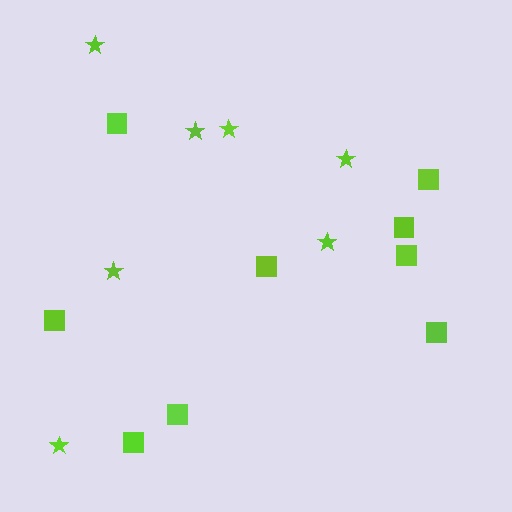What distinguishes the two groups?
There are 2 groups: one group of stars (7) and one group of squares (9).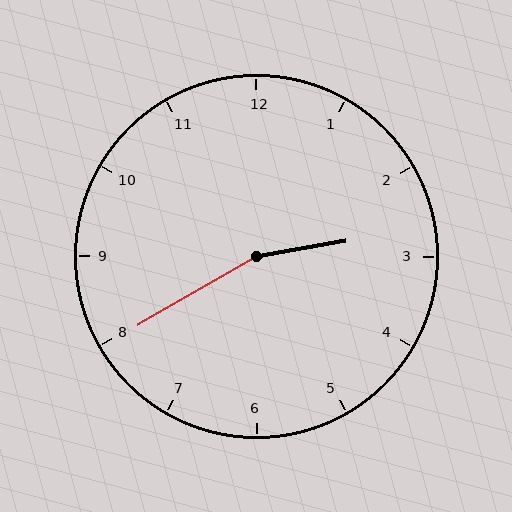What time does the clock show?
2:40.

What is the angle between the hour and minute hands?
Approximately 160 degrees.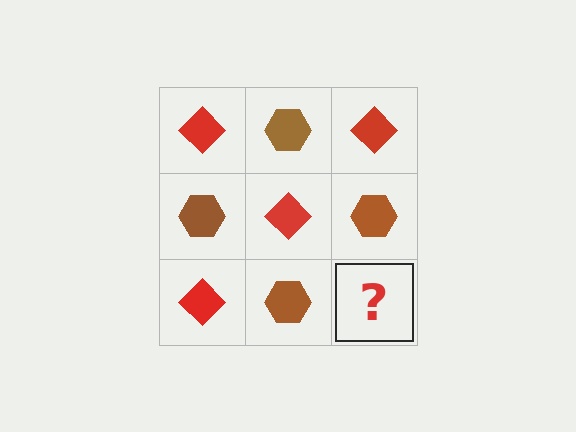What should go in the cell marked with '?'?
The missing cell should contain a red diamond.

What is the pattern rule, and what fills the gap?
The rule is that it alternates red diamond and brown hexagon in a checkerboard pattern. The gap should be filled with a red diamond.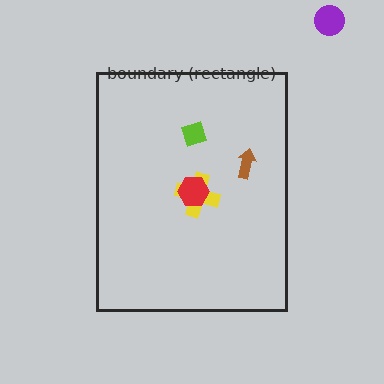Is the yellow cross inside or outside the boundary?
Inside.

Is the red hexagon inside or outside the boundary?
Inside.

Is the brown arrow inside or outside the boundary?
Inside.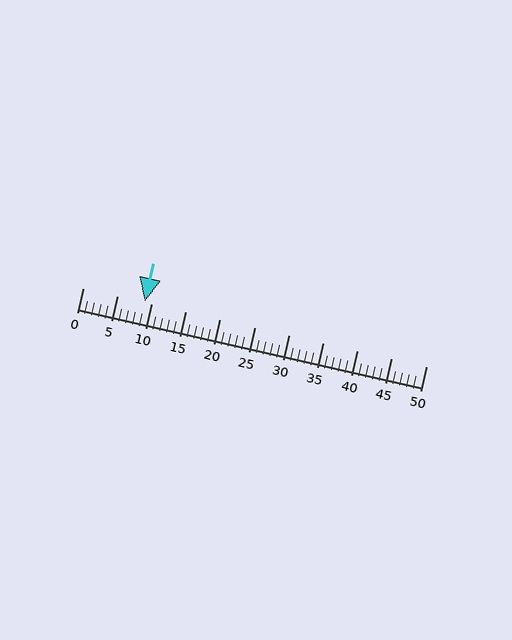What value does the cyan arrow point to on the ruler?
The cyan arrow points to approximately 9.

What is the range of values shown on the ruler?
The ruler shows values from 0 to 50.